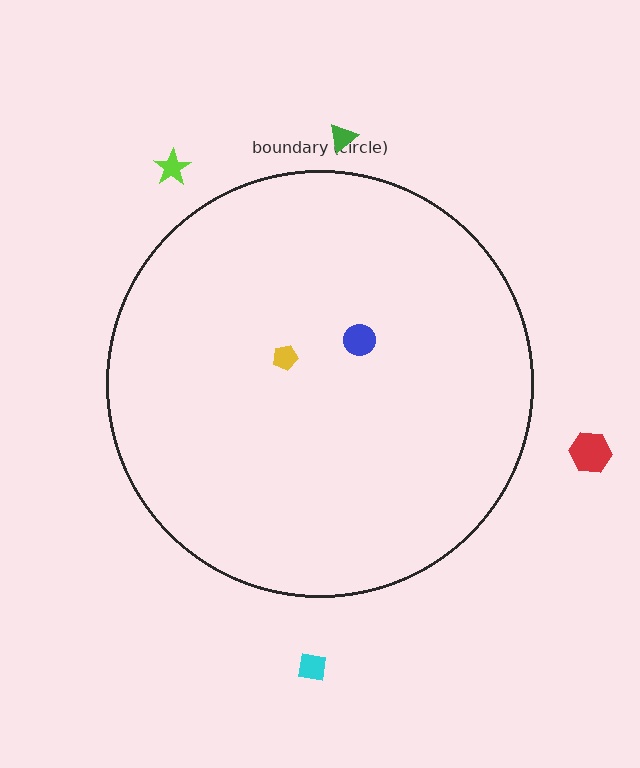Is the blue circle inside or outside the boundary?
Inside.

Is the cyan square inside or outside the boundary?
Outside.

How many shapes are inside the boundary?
2 inside, 4 outside.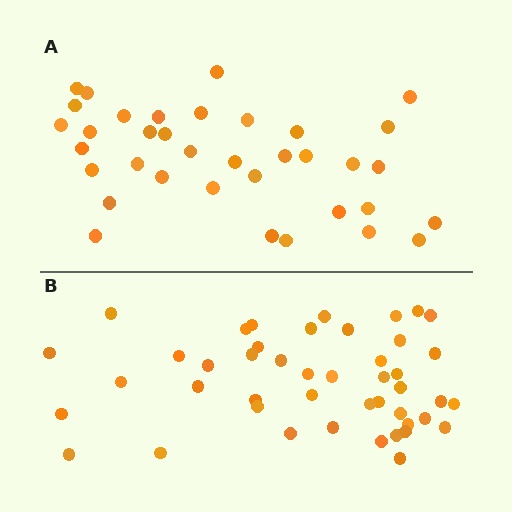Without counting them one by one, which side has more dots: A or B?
Region B (the bottom region) has more dots.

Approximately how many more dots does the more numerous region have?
Region B has roughly 8 or so more dots than region A.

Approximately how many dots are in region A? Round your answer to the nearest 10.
About 40 dots. (The exact count is 36, which rounds to 40.)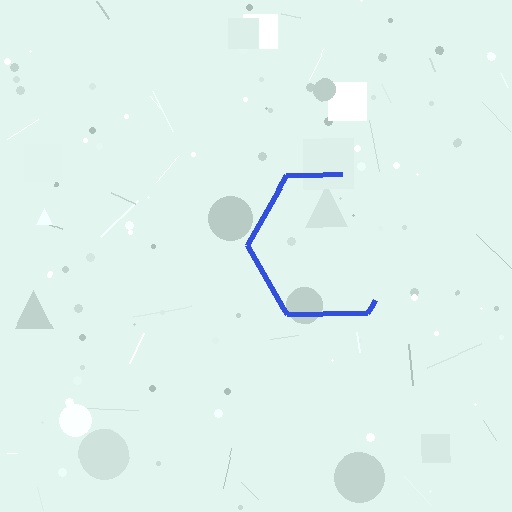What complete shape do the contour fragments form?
The contour fragments form a hexagon.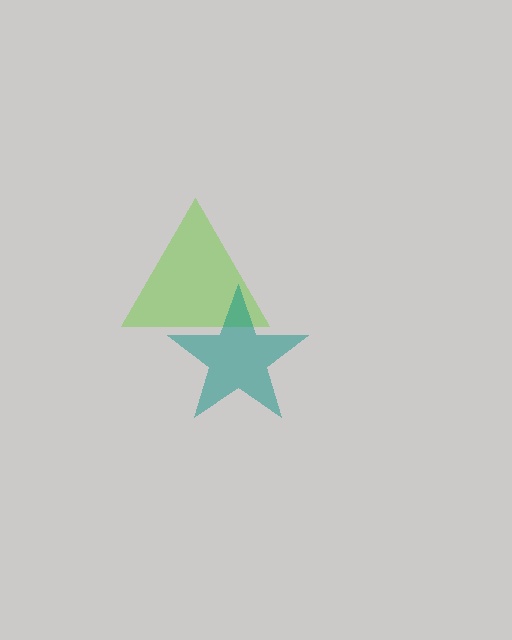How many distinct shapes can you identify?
There are 2 distinct shapes: a lime triangle, a teal star.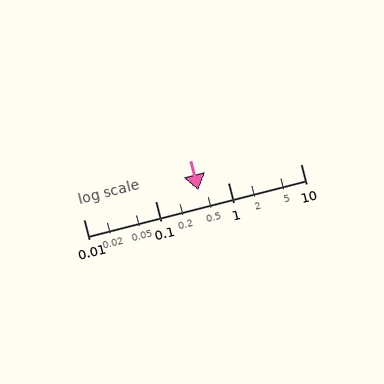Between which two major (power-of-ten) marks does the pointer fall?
The pointer is between 0.1 and 1.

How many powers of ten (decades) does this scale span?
The scale spans 3 decades, from 0.01 to 10.